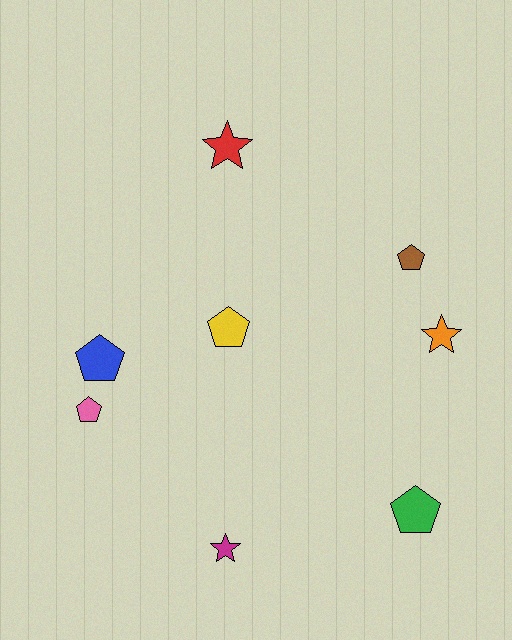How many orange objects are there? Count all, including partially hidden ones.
There is 1 orange object.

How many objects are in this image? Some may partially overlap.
There are 8 objects.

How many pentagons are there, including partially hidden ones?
There are 5 pentagons.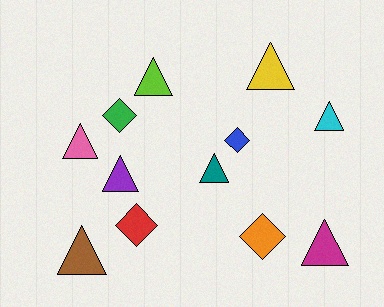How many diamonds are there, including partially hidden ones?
There are 4 diamonds.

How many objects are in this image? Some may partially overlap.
There are 12 objects.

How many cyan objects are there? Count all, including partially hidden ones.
There is 1 cyan object.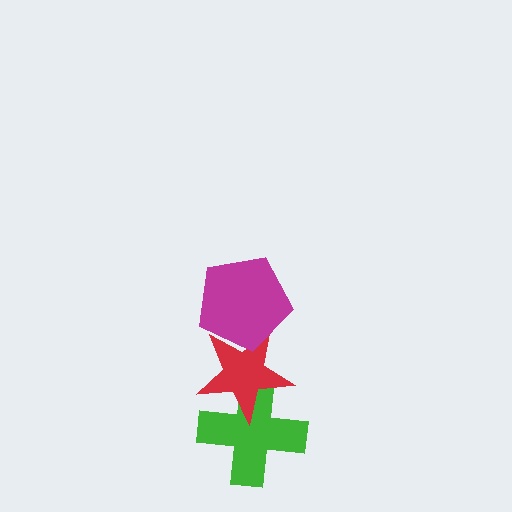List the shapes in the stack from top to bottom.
From top to bottom: the magenta pentagon, the red star, the green cross.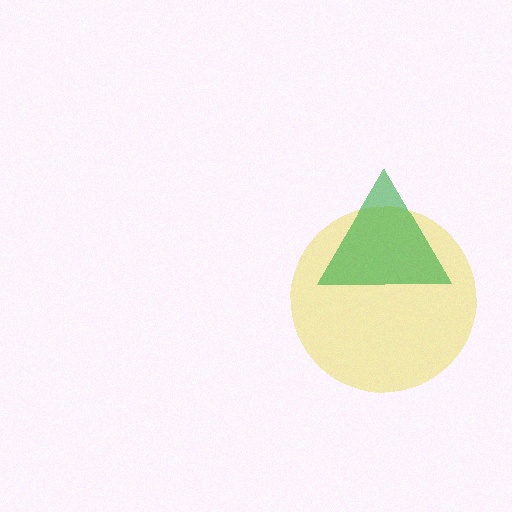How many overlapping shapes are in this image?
There are 2 overlapping shapes in the image.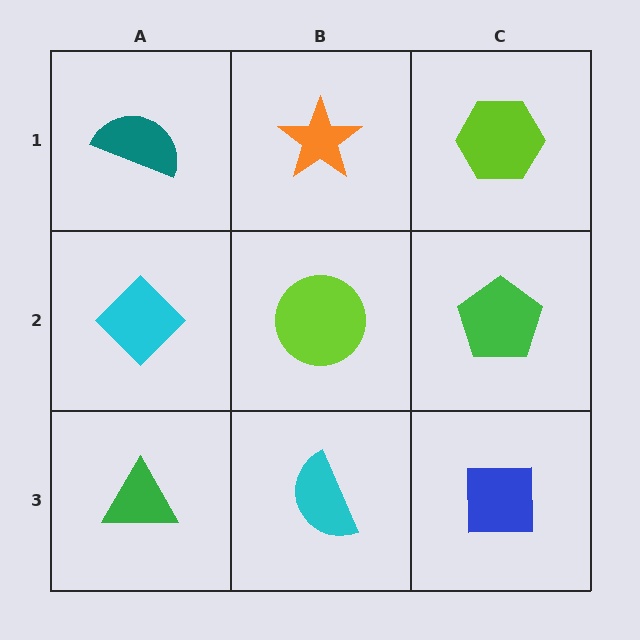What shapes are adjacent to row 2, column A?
A teal semicircle (row 1, column A), a green triangle (row 3, column A), a lime circle (row 2, column B).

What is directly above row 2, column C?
A lime hexagon.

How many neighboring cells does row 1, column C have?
2.